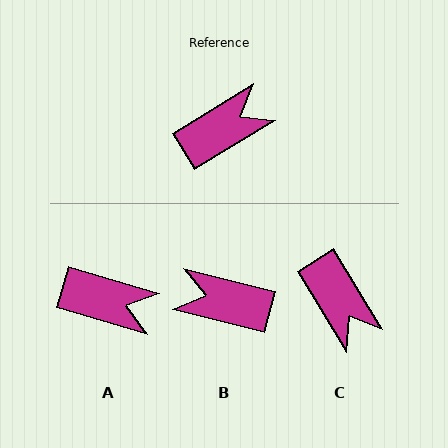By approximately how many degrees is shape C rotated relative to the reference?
Approximately 90 degrees clockwise.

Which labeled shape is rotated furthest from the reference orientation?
B, about 135 degrees away.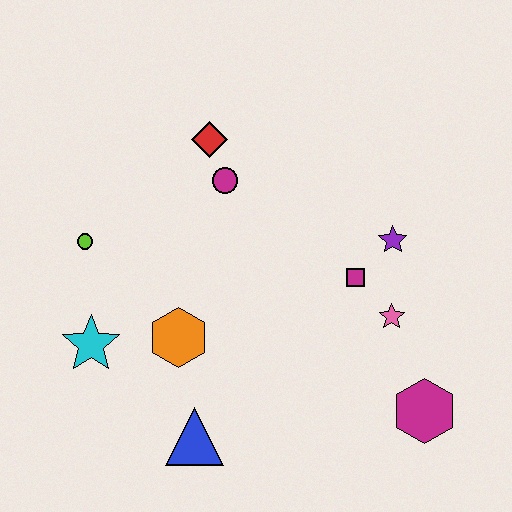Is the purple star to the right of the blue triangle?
Yes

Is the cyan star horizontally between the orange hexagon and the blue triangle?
No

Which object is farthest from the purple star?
The cyan star is farthest from the purple star.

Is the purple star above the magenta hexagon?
Yes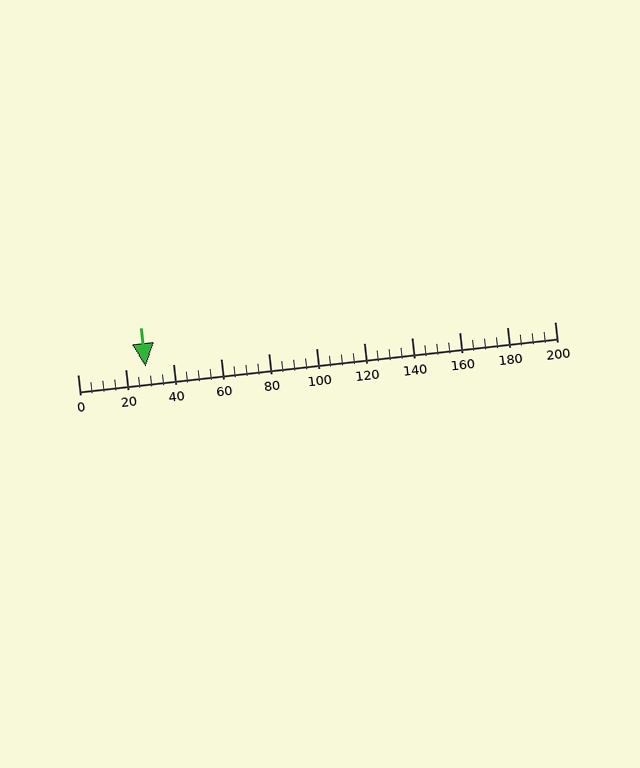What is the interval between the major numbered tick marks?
The major tick marks are spaced 20 units apart.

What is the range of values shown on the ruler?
The ruler shows values from 0 to 200.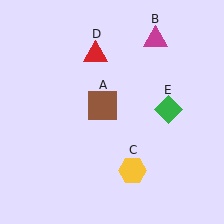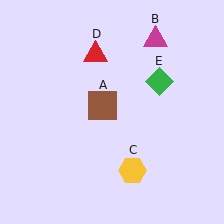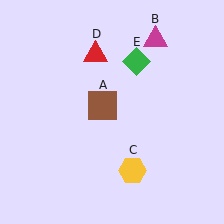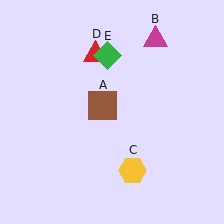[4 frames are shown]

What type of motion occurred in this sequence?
The green diamond (object E) rotated counterclockwise around the center of the scene.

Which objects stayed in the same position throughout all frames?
Brown square (object A) and magenta triangle (object B) and yellow hexagon (object C) and red triangle (object D) remained stationary.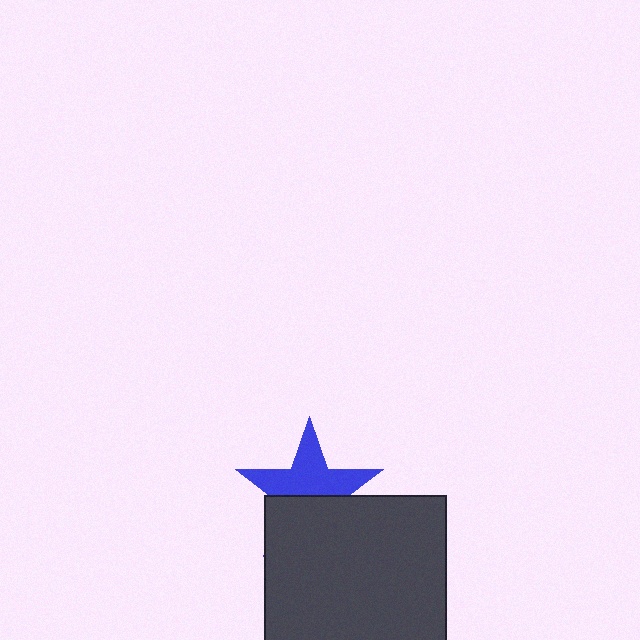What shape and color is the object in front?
The object in front is a dark gray square.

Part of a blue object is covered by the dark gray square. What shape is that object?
It is a star.